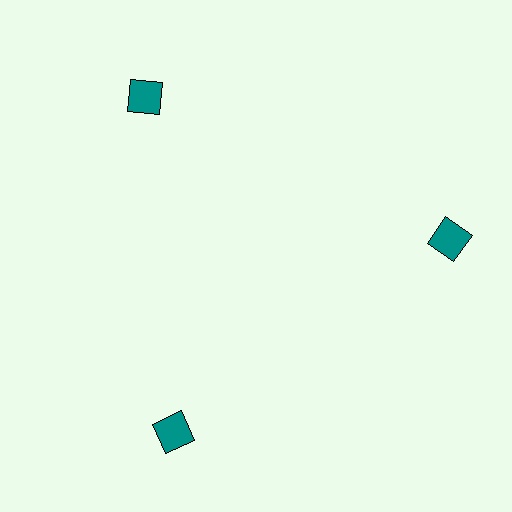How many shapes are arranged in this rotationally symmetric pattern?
There are 3 shapes, arranged in 3 groups of 1.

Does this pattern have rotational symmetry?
Yes, this pattern has 3-fold rotational symmetry. It looks the same after rotating 120 degrees around the center.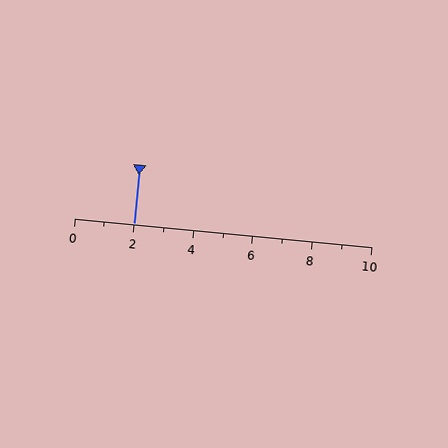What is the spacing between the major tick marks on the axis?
The major ticks are spaced 2 apart.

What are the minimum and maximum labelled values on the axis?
The axis runs from 0 to 10.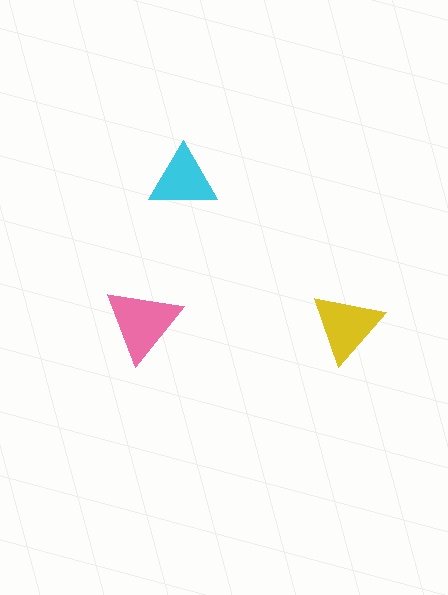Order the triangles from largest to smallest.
the pink one, the yellow one, the cyan one.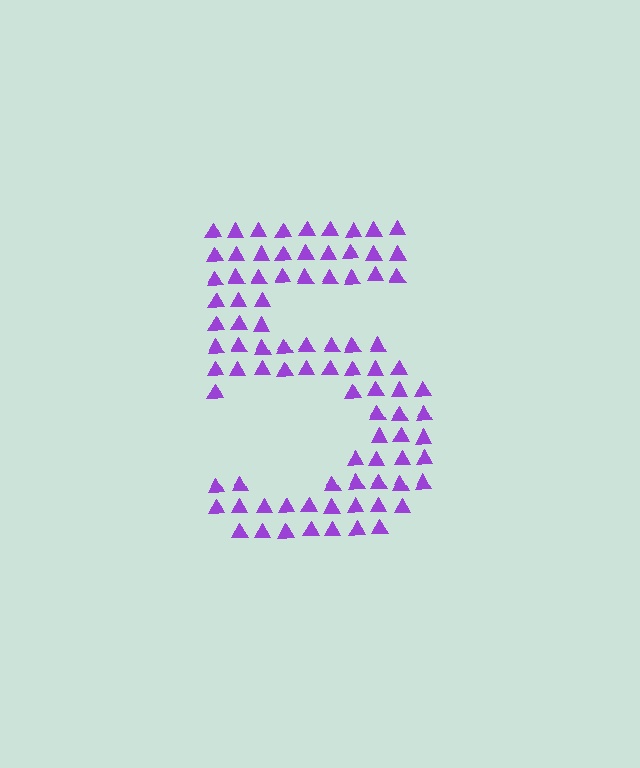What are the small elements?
The small elements are triangles.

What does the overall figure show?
The overall figure shows the digit 5.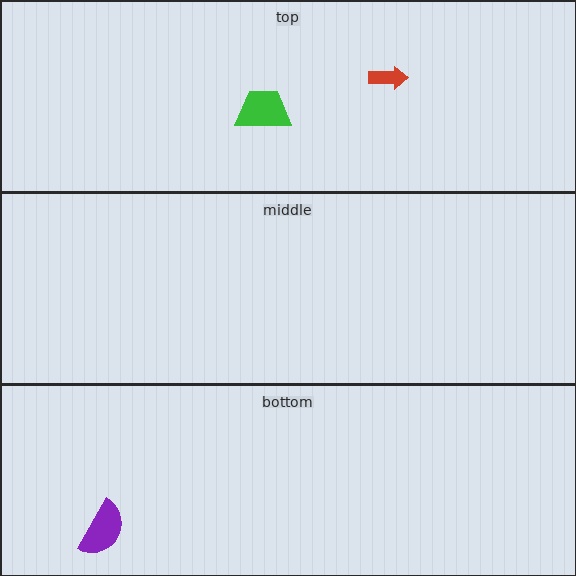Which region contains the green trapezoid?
The top region.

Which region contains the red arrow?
The top region.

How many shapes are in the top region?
2.